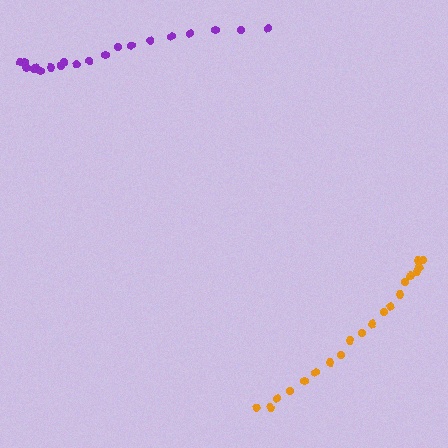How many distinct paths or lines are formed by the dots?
There are 2 distinct paths.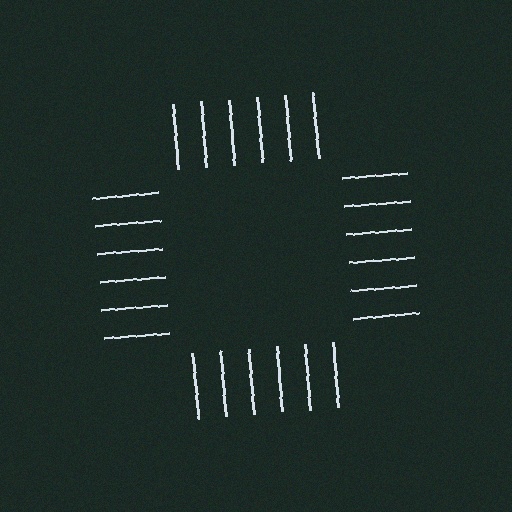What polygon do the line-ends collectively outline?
An illusory square — the line segments terminate on its edges but no continuous stroke is drawn.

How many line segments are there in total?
24 — 6 along each of the 4 edges.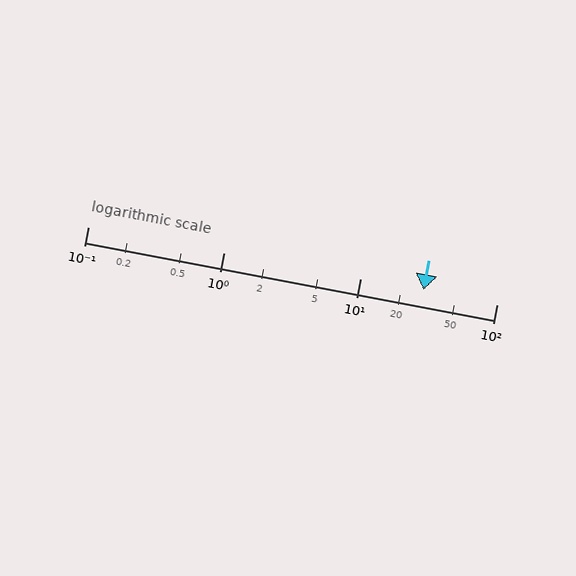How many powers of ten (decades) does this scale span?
The scale spans 3 decades, from 0.1 to 100.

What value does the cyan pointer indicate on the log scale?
The pointer indicates approximately 29.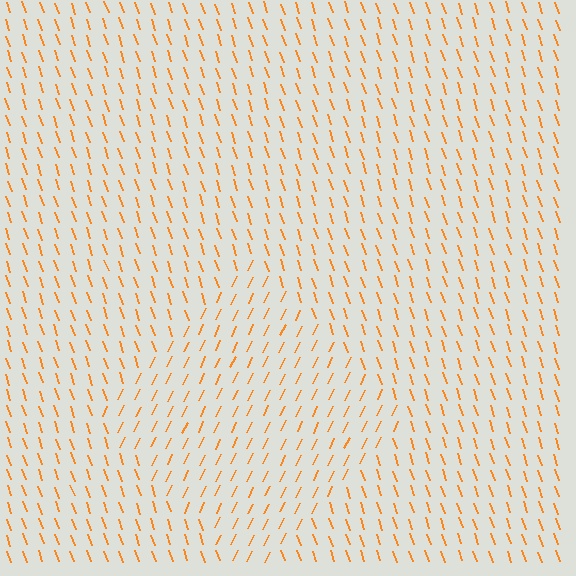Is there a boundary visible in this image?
Yes, there is a texture boundary formed by a change in line orientation.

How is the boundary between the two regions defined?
The boundary is defined purely by a change in line orientation (approximately 45 degrees difference). All lines are the same color and thickness.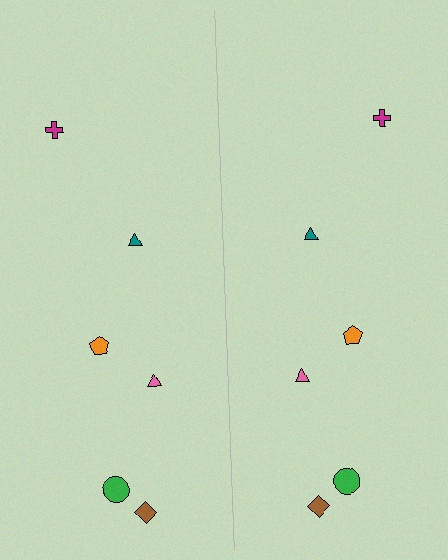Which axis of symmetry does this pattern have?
The pattern has a vertical axis of symmetry running through the center of the image.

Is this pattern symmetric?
Yes, this pattern has bilateral (reflection) symmetry.